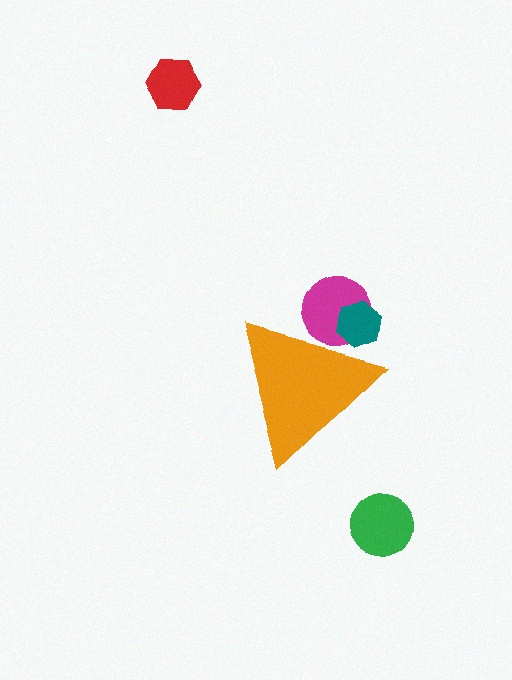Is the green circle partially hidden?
No, the green circle is fully visible.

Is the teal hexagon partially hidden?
Yes, the teal hexagon is partially hidden behind the orange triangle.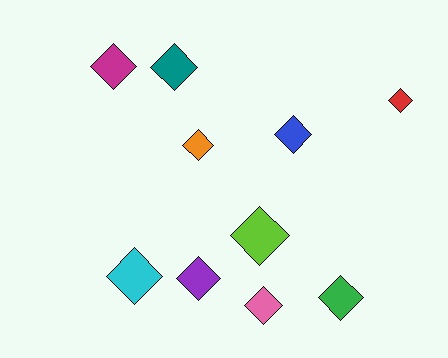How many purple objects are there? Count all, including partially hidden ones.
There is 1 purple object.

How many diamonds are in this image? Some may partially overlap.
There are 10 diamonds.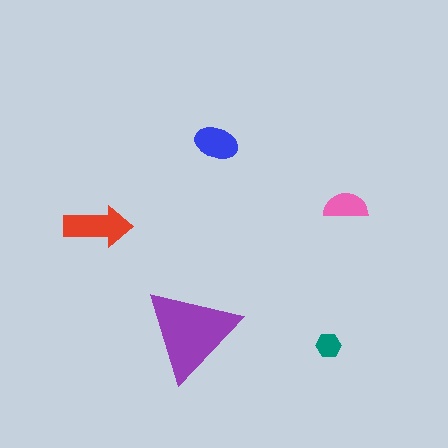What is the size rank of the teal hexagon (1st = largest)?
5th.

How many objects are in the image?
There are 5 objects in the image.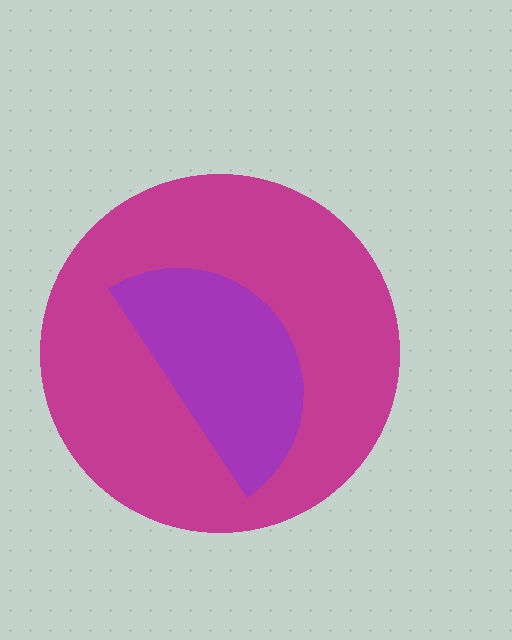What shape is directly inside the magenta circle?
The purple semicircle.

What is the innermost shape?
The purple semicircle.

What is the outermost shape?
The magenta circle.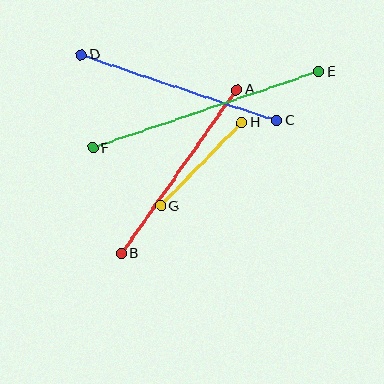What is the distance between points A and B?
The distance is approximately 200 pixels.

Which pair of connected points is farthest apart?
Points E and F are farthest apart.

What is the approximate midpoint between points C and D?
The midpoint is at approximately (179, 88) pixels.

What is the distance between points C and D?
The distance is approximately 206 pixels.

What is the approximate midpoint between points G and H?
The midpoint is at approximately (201, 164) pixels.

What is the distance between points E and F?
The distance is approximately 239 pixels.